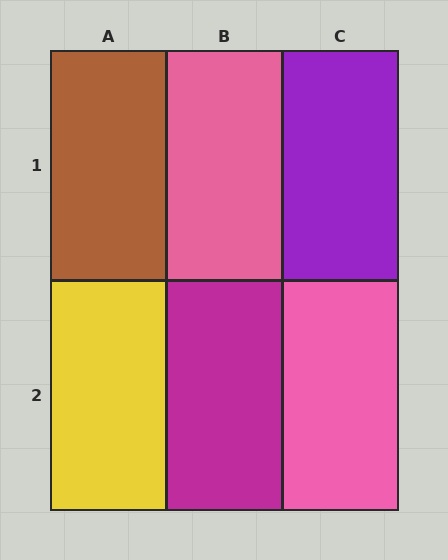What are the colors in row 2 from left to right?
Yellow, magenta, pink.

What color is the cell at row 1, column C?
Purple.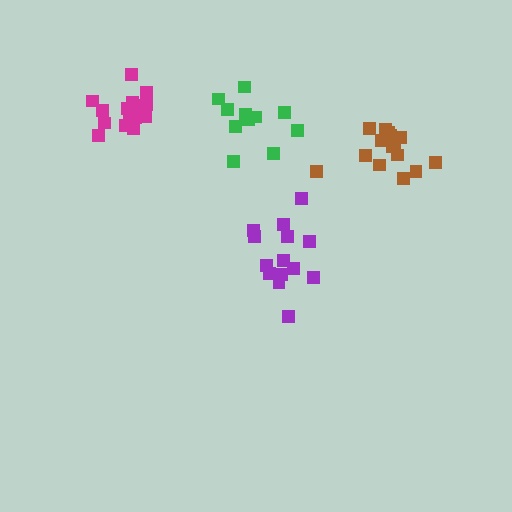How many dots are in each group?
Group 1: 15 dots, Group 2: 14 dots, Group 3: 15 dots, Group 4: 12 dots (56 total).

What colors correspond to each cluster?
The clusters are colored: magenta, purple, brown, green.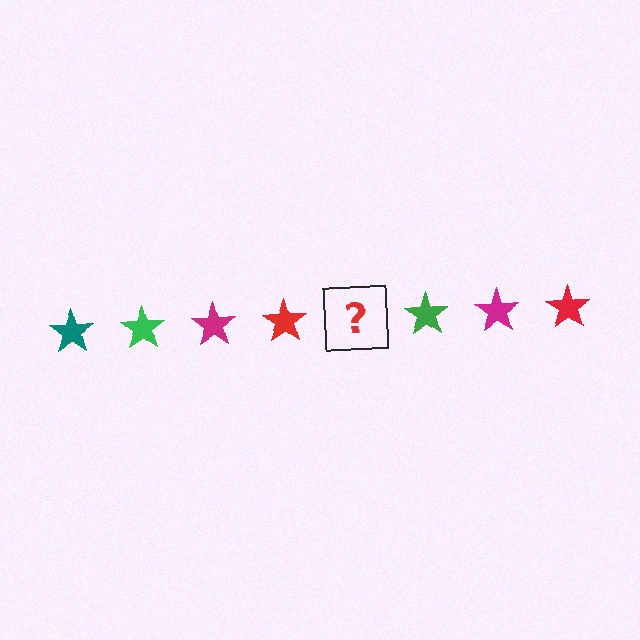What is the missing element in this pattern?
The missing element is a teal star.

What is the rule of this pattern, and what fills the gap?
The rule is that the pattern cycles through teal, green, magenta, red stars. The gap should be filled with a teal star.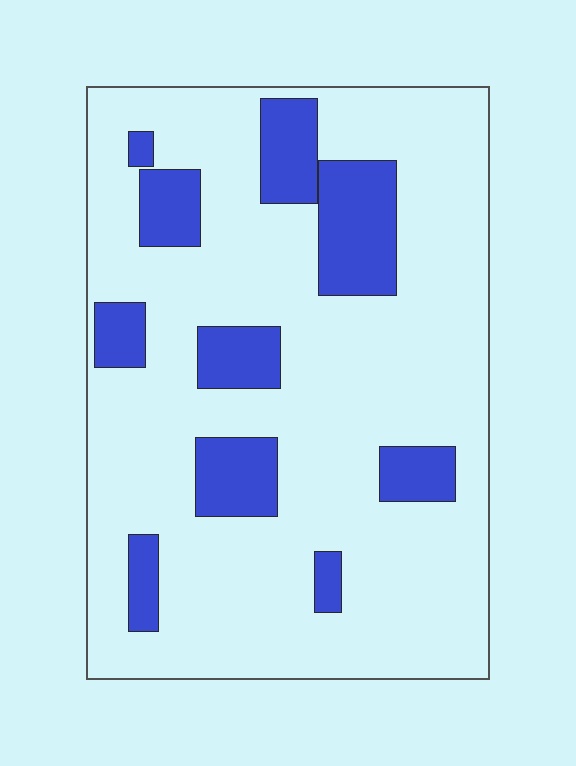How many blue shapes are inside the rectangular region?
10.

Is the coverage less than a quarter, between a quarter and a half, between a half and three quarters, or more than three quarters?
Less than a quarter.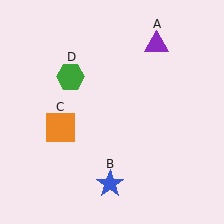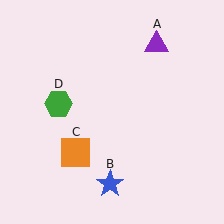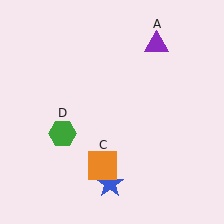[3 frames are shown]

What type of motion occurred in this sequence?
The orange square (object C), green hexagon (object D) rotated counterclockwise around the center of the scene.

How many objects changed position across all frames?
2 objects changed position: orange square (object C), green hexagon (object D).